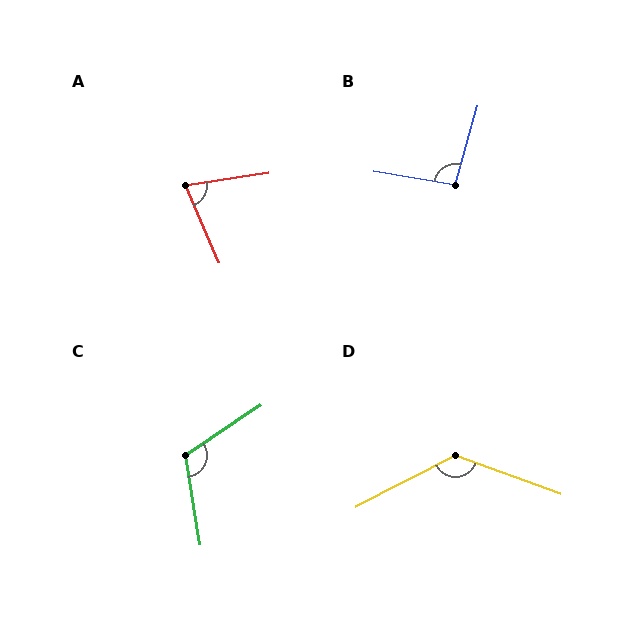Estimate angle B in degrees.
Approximately 96 degrees.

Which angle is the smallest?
A, at approximately 75 degrees.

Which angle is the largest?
D, at approximately 132 degrees.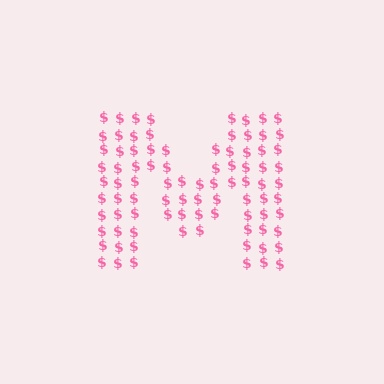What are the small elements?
The small elements are dollar signs.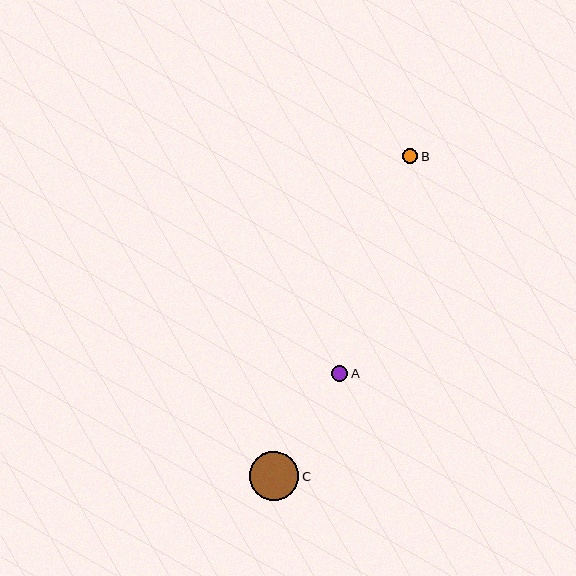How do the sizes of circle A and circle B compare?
Circle A and circle B are approximately the same size.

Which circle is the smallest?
Circle B is the smallest with a size of approximately 15 pixels.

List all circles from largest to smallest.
From largest to smallest: C, A, B.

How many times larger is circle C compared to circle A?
Circle C is approximately 3.0 times the size of circle A.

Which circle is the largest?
Circle C is the largest with a size of approximately 49 pixels.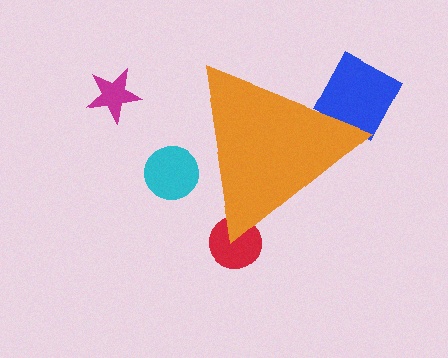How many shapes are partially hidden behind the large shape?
3 shapes are partially hidden.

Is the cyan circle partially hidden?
Yes, the cyan circle is partially hidden behind the orange triangle.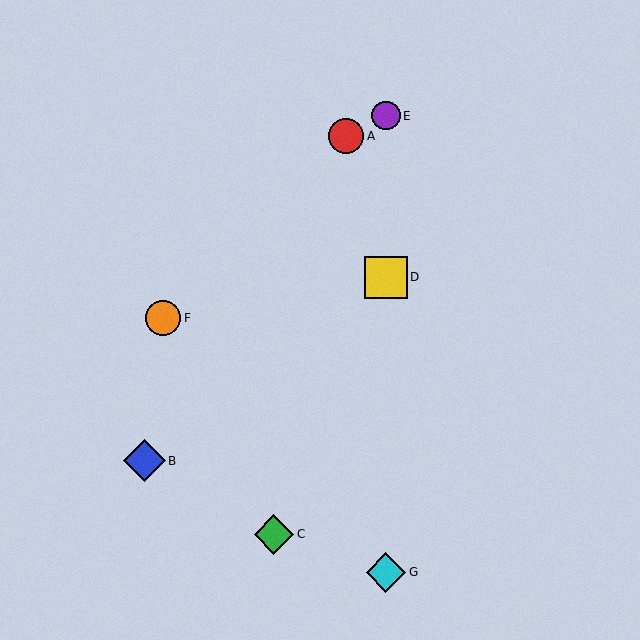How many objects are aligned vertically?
3 objects (D, E, G) are aligned vertically.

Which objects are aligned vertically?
Objects D, E, G are aligned vertically.